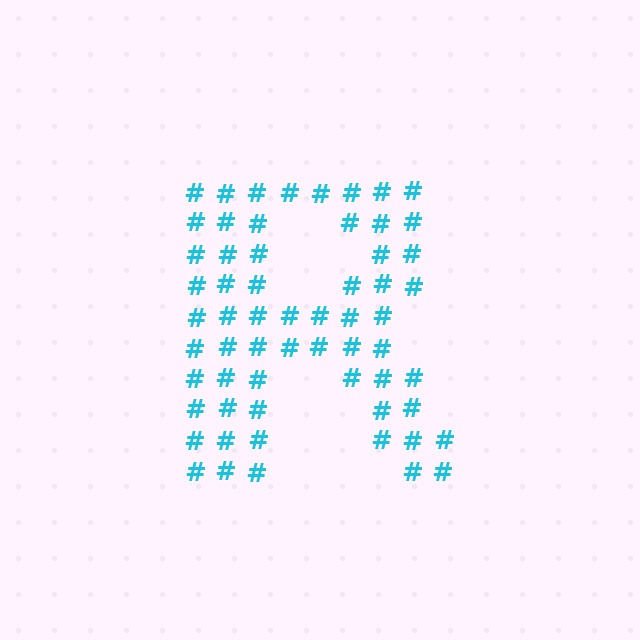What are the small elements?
The small elements are hash symbols.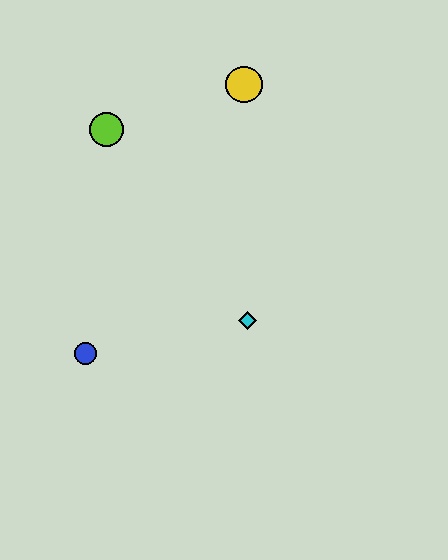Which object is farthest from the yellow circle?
The blue circle is farthest from the yellow circle.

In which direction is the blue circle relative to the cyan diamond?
The blue circle is to the left of the cyan diamond.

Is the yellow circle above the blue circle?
Yes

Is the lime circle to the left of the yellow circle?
Yes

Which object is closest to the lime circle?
The yellow circle is closest to the lime circle.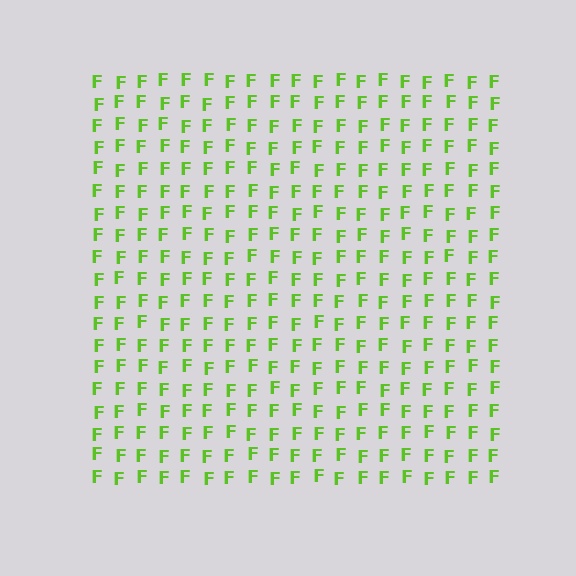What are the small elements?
The small elements are letter F's.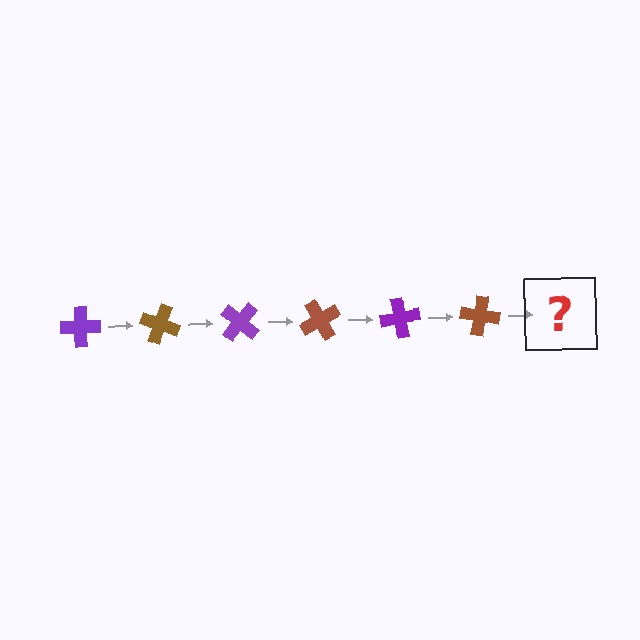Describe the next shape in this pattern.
It should be a purple cross, rotated 120 degrees from the start.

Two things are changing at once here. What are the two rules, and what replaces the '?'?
The two rules are that it rotates 20 degrees each step and the color cycles through purple and brown. The '?' should be a purple cross, rotated 120 degrees from the start.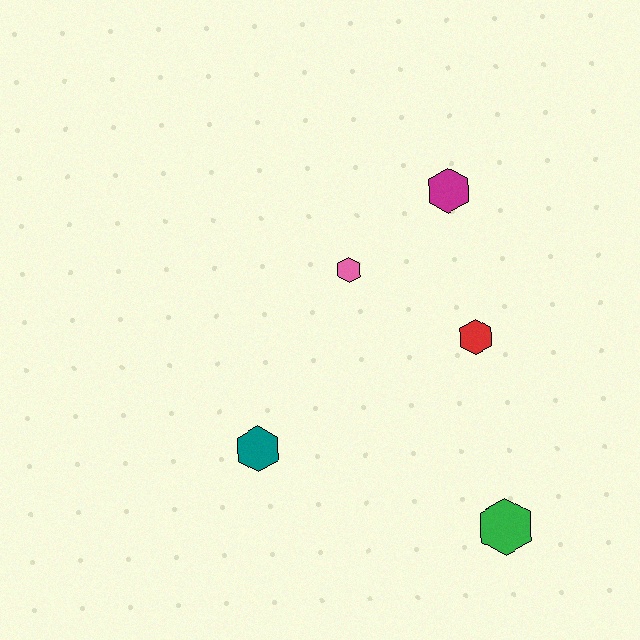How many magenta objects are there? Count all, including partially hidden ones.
There is 1 magenta object.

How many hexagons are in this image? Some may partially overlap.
There are 5 hexagons.